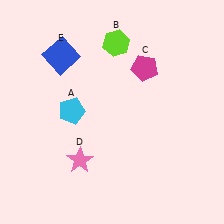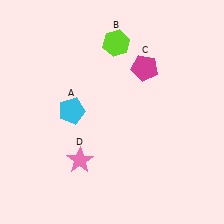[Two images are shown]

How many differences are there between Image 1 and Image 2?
There is 1 difference between the two images.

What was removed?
The blue square (E) was removed in Image 2.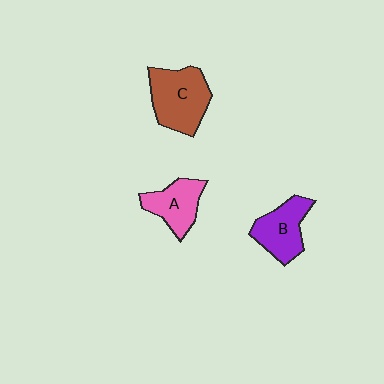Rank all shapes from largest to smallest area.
From largest to smallest: C (brown), B (purple), A (pink).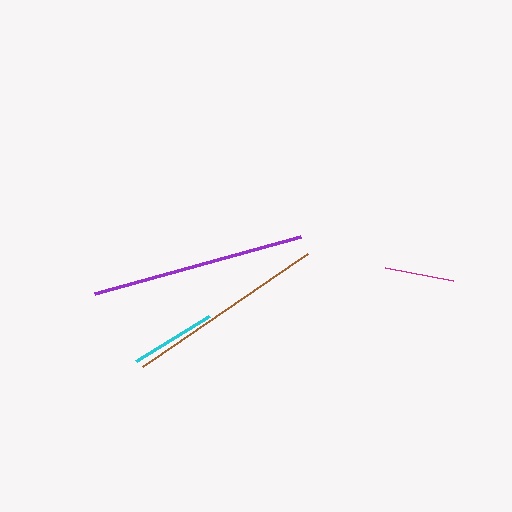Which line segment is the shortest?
The magenta line is the shortest at approximately 69 pixels.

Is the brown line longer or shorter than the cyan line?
The brown line is longer than the cyan line.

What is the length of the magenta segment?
The magenta segment is approximately 69 pixels long.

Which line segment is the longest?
The purple line is the longest at approximately 213 pixels.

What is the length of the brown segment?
The brown segment is approximately 200 pixels long.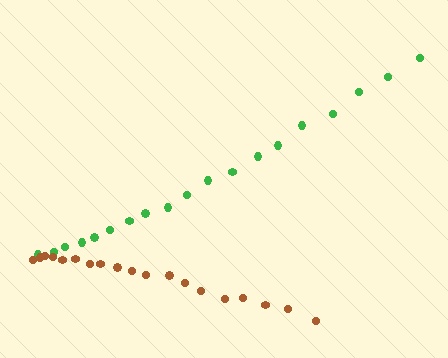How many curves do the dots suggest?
There are 2 distinct paths.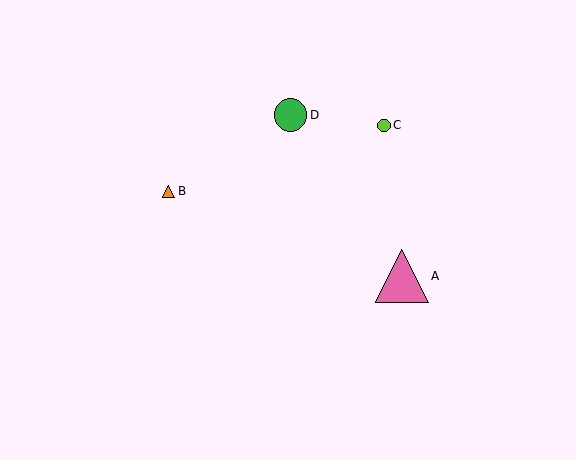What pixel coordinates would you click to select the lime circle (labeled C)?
Click at (384, 125) to select the lime circle C.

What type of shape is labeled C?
Shape C is a lime circle.